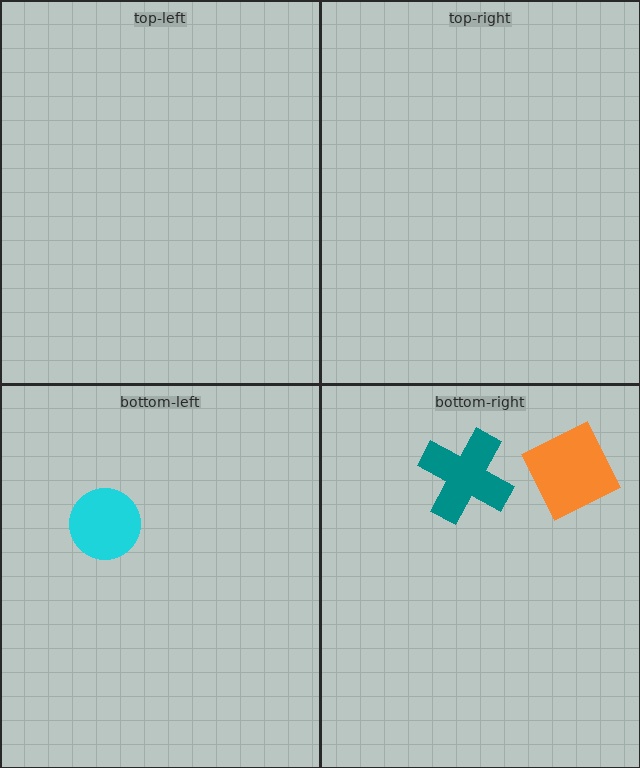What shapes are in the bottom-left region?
The cyan circle.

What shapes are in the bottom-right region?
The orange diamond, the teal cross.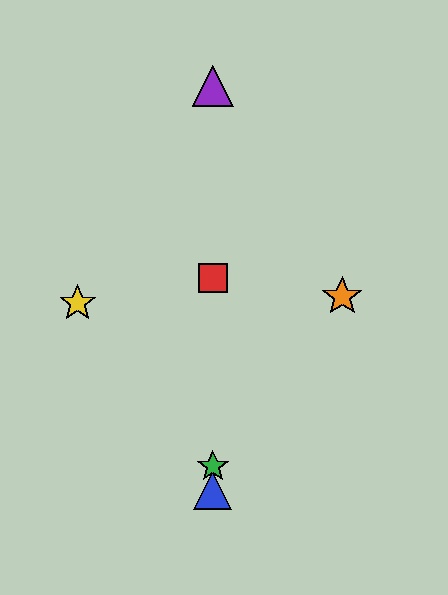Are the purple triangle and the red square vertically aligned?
Yes, both are at x≈213.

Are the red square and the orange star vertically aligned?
No, the red square is at x≈213 and the orange star is at x≈342.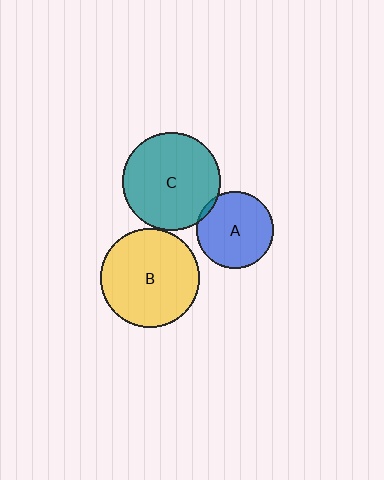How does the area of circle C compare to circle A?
Approximately 1.6 times.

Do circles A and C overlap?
Yes.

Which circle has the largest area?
Circle B (yellow).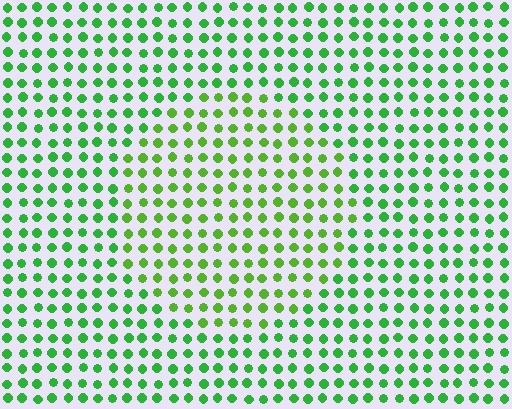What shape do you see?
I see a circle.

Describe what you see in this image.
The image is filled with small green elements in a uniform arrangement. A circle-shaped region is visible where the elements are tinted to a slightly different hue, forming a subtle color boundary.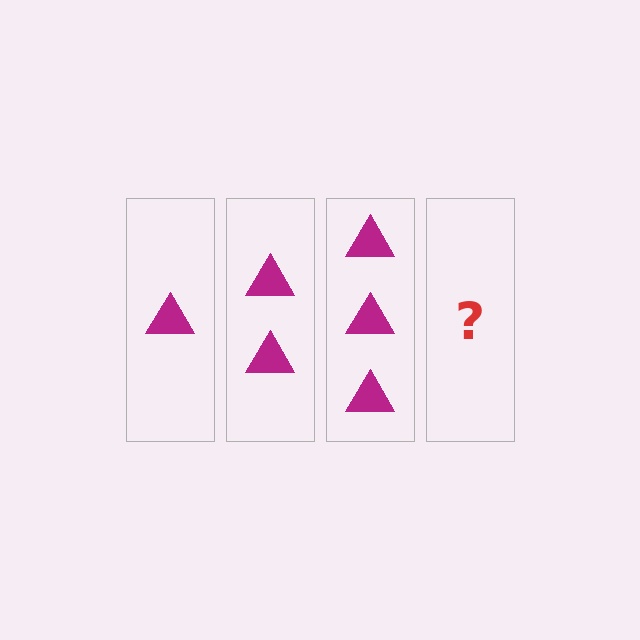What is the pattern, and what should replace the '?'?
The pattern is that each step adds one more triangle. The '?' should be 4 triangles.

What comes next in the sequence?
The next element should be 4 triangles.